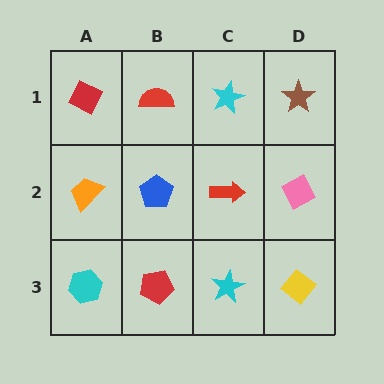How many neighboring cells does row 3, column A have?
2.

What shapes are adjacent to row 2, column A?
A red diamond (row 1, column A), a cyan hexagon (row 3, column A), a blue pentagon (row 2, column B).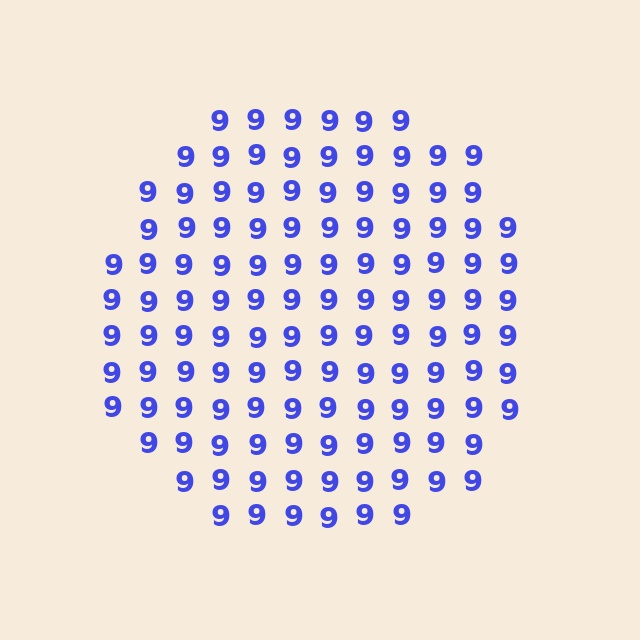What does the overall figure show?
The overall figure shows a circle.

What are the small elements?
The small elements are digit 9's.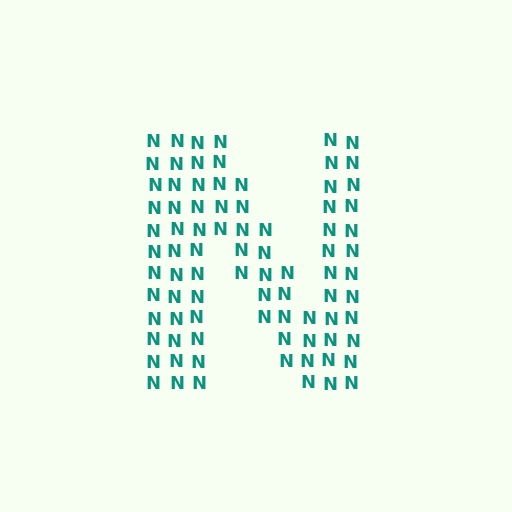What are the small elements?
The small elements are letter N's.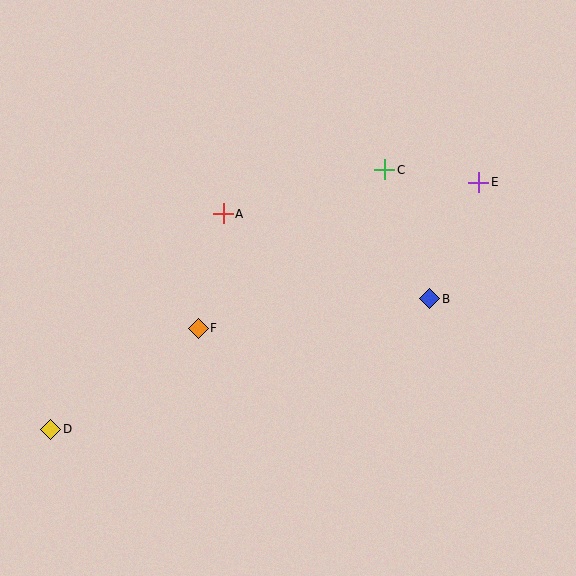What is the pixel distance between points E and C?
The distance between E and C is 94 pixels.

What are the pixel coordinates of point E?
Point E is at (479, 182).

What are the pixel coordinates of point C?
Point C is at (385, 170).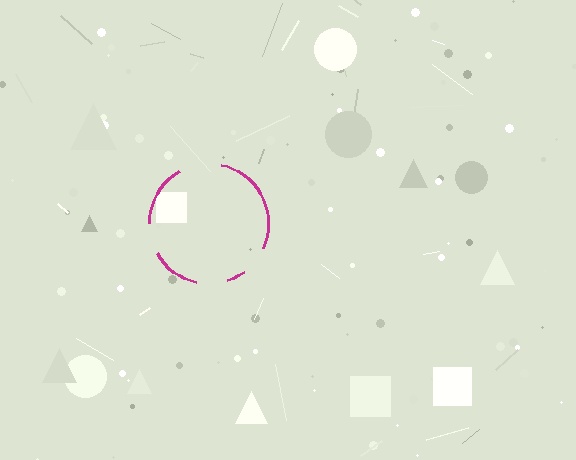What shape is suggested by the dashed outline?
The dashed outline suggests a circle.